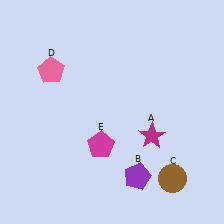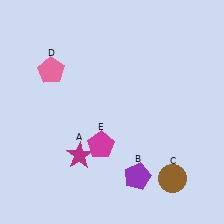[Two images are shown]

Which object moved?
The magenta star (A) moved left.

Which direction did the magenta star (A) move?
The magenta star (A) moved left.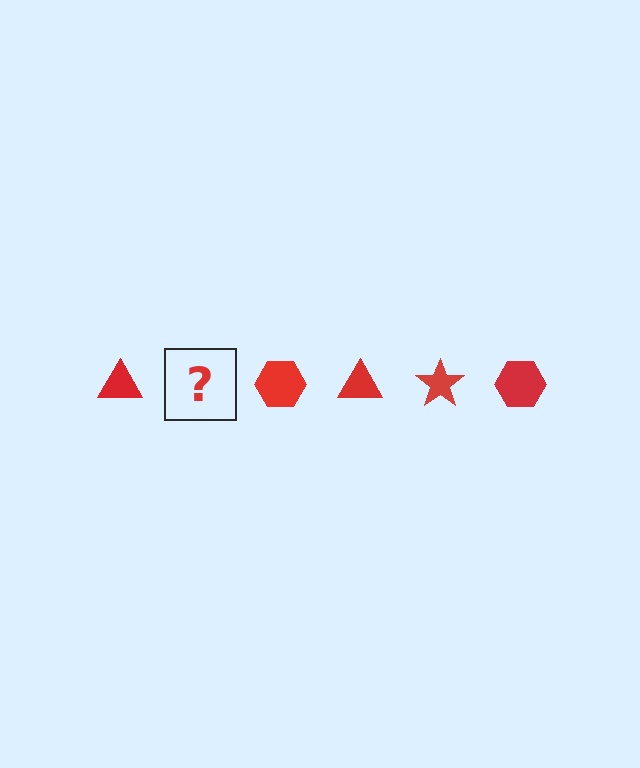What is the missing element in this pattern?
The missing element is a red star.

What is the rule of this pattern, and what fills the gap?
The rule is that the pattern cycles through triangle, star, hexagon shapes in red. The gap should be filled with a red star.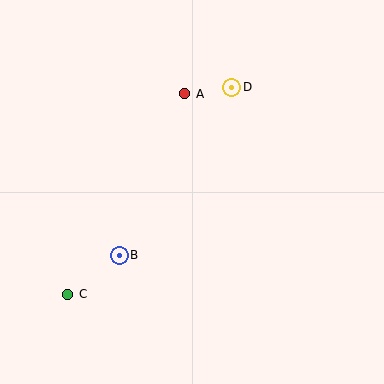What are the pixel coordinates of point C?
Point C is at (68, 294).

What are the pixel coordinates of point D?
Point D is at (232, 87).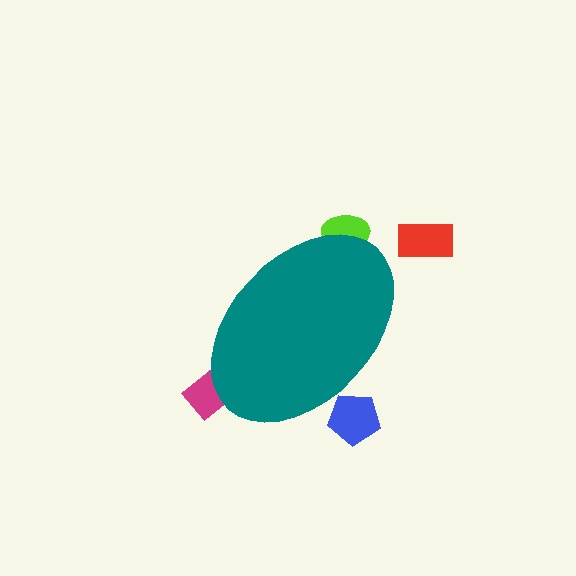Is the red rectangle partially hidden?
No, the red rectangle is fully visible.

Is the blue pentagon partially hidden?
Yes, the blue pentagon is partially hidden behind the teal ellipse.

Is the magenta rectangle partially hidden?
Yes, the magenta rectangle is partially hidden behind the teal ellipse.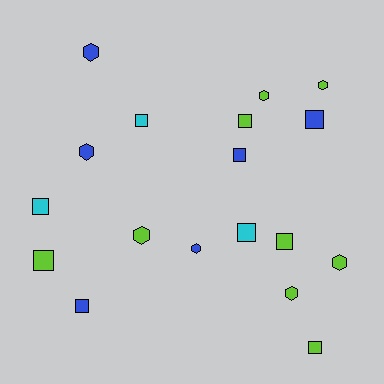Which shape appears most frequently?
Square, with 10 objects.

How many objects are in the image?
There are 18 objects.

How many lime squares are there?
There are 4 lime squares.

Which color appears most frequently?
Lime, with 9 objects.